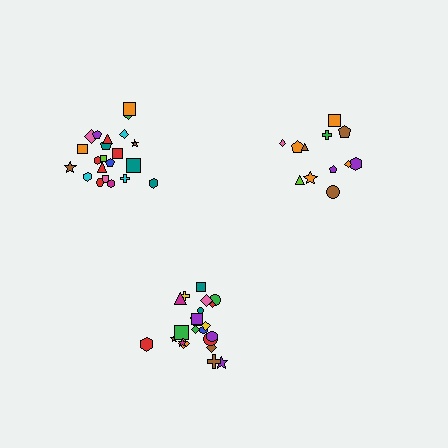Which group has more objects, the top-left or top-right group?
The top-left group.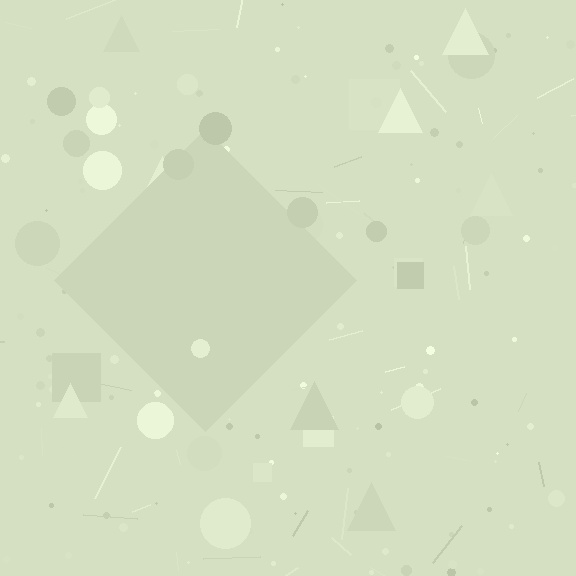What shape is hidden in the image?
A diamond is hidden in the image.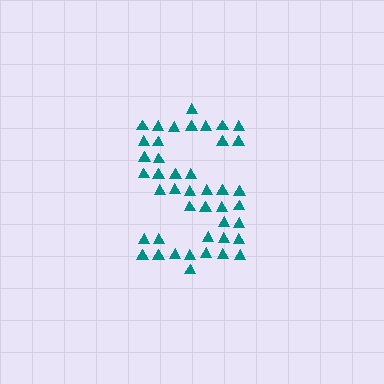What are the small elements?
The small elements are triangles.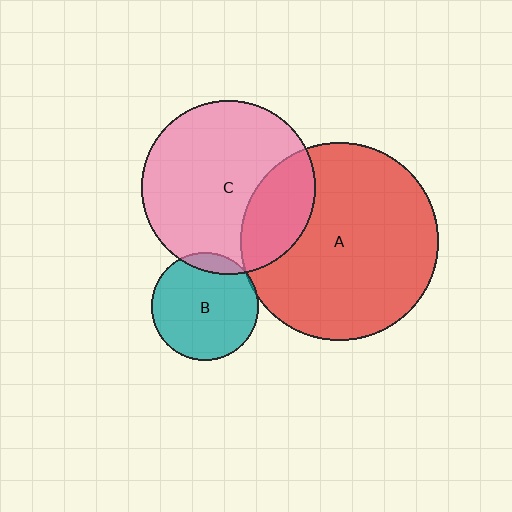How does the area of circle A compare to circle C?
Approximately 1.3 times.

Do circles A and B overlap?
Yes.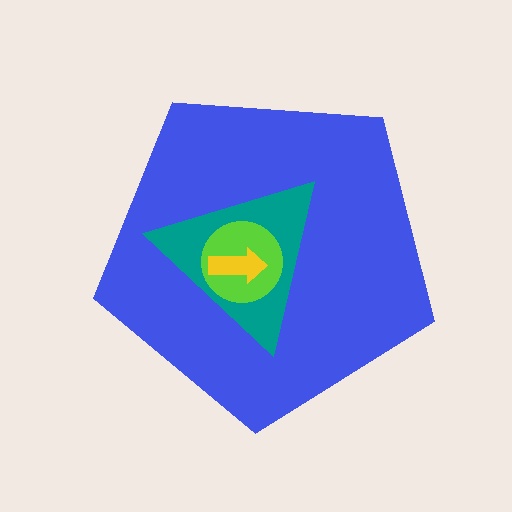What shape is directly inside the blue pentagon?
The teal triangle.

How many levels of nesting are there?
4.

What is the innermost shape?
The yellow arrow.